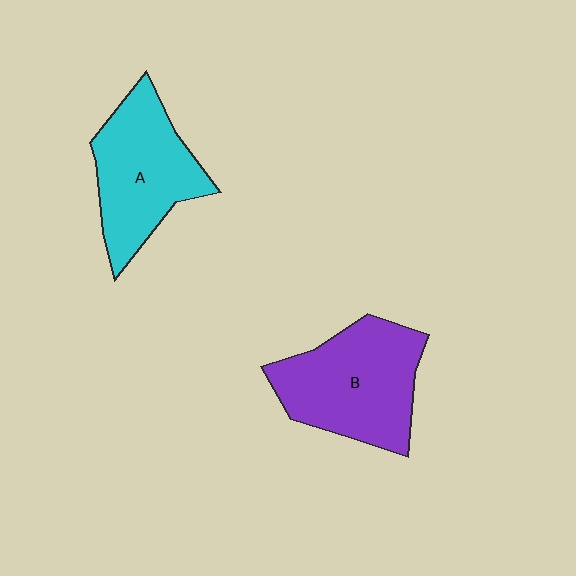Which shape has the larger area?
Shape B (purple).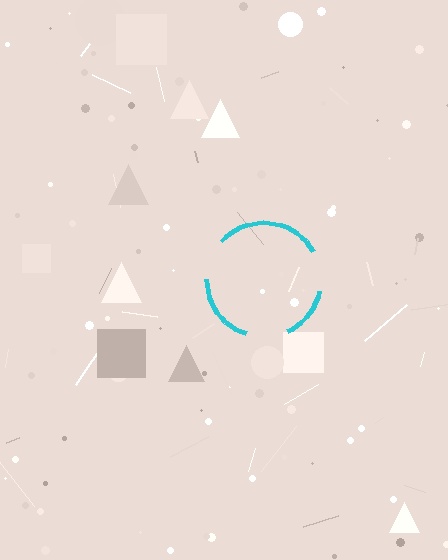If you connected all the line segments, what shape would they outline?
They would outline a circle.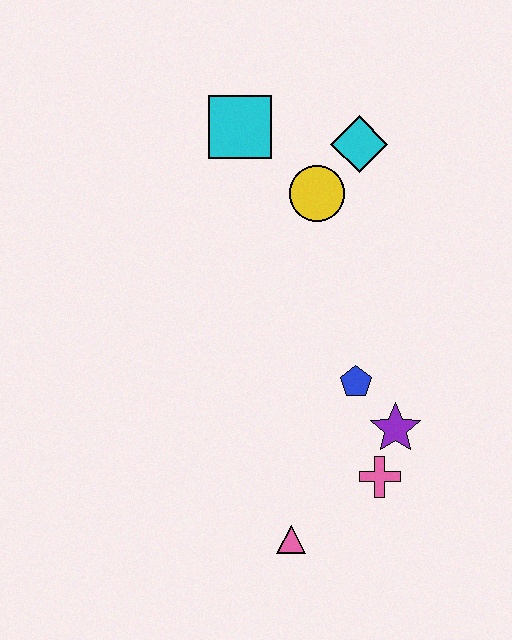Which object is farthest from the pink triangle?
The cyan square is farthest from the pink triangle.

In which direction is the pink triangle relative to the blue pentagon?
The pink triangle is below the blue pentagon.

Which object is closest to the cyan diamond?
The yellow circle is closest to the cyan diamond.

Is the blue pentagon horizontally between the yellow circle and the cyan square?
No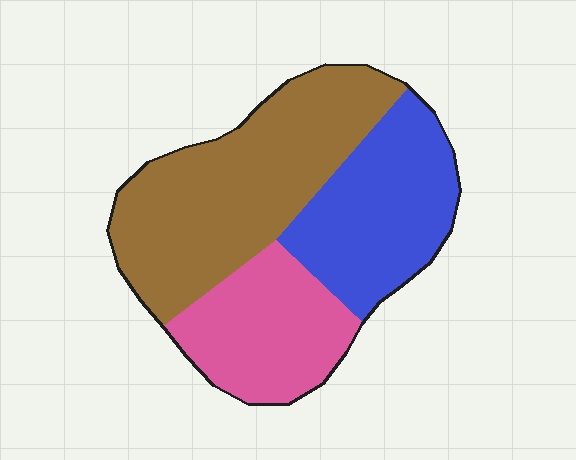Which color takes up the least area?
Pink, at roughly 25%.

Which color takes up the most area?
Brown, at roughly 45%.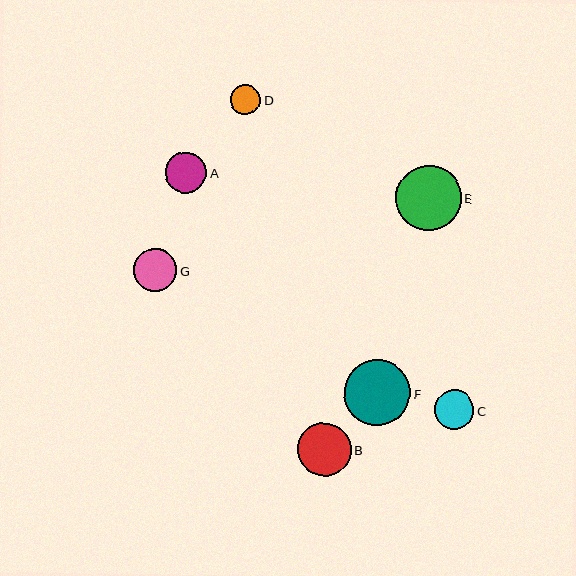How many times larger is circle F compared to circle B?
Circle F is approximately 1.2 times the size of circle B.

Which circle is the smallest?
Circle D is the smallest with a size of approximately 30 pixels.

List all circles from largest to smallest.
From largest to smallest: F, E, B, G, A, C, D.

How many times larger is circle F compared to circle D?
Circle F is approximately 2.2 times the size of circle D.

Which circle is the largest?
Circle F is the largest with a size of approximately 66 pixels.